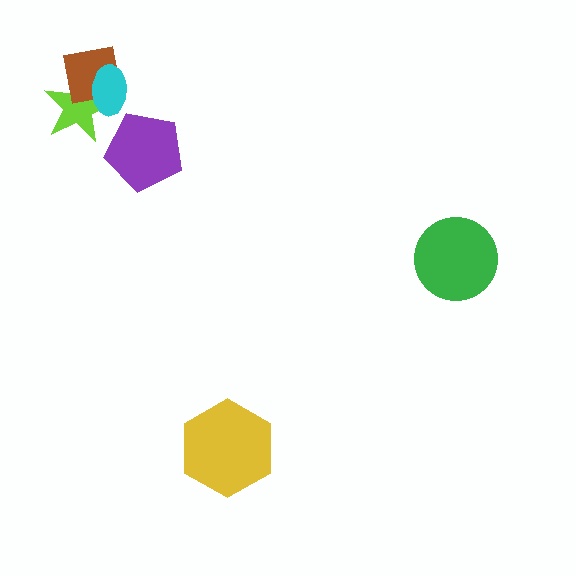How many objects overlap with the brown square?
2 objects overlap with the brown square.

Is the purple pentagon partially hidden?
No, no other shape covers it.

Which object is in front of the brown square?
The cyan ellipse is in front of the brown square.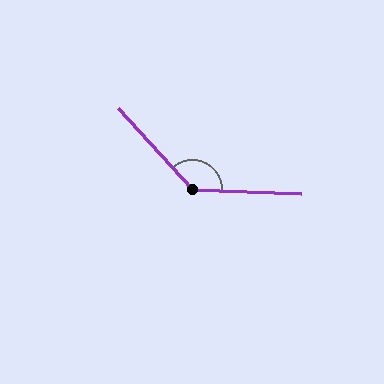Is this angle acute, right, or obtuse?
It is obtuse.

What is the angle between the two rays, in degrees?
Approximately 134 degrees.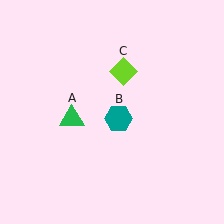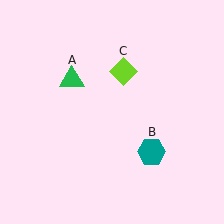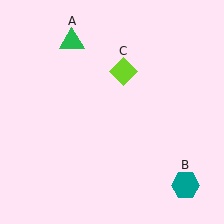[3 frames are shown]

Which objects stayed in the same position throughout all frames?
Lime diamond (object C) remained stationary.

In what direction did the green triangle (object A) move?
The green triangle (object A) moved up.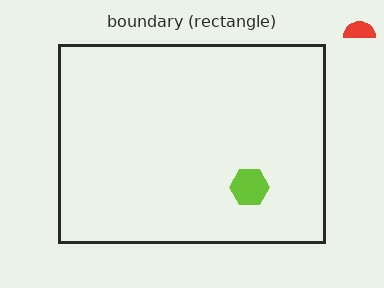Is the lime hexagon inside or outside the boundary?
Inside.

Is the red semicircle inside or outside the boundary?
Outside.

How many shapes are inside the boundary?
1 inside, 1 outside.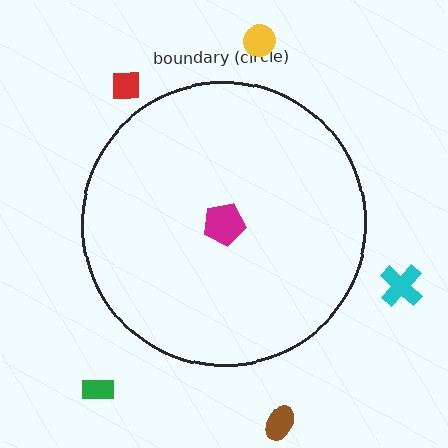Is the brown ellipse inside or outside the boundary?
Outside.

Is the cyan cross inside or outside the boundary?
Outside.